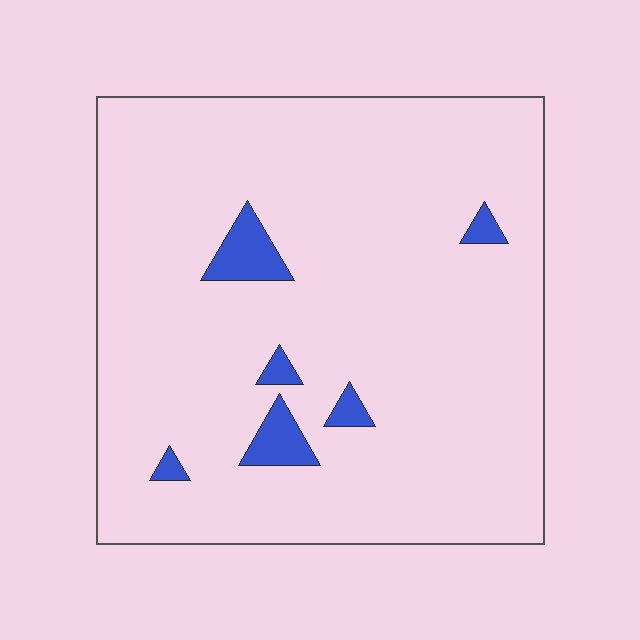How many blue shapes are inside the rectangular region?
6.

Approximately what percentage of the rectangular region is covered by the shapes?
Approximately 5%.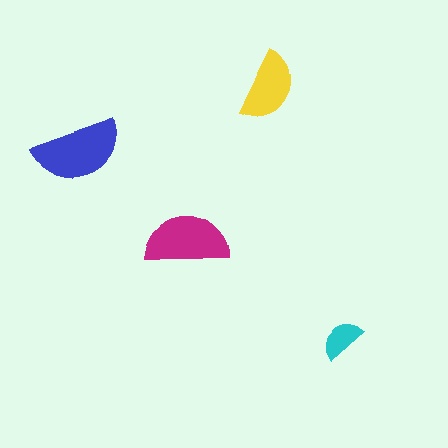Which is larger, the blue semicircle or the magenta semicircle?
The blue one.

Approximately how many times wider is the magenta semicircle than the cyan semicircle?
About 2 times wider.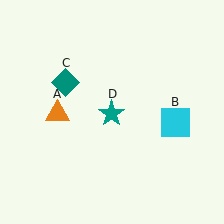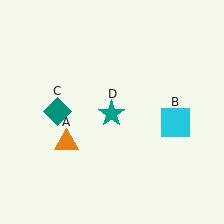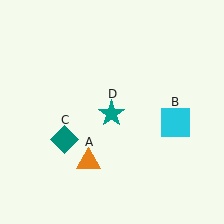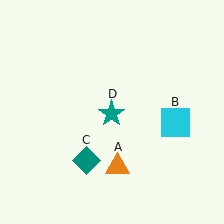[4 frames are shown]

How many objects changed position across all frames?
2 objects changed position: orange triangle (object A), teal diamond (object C).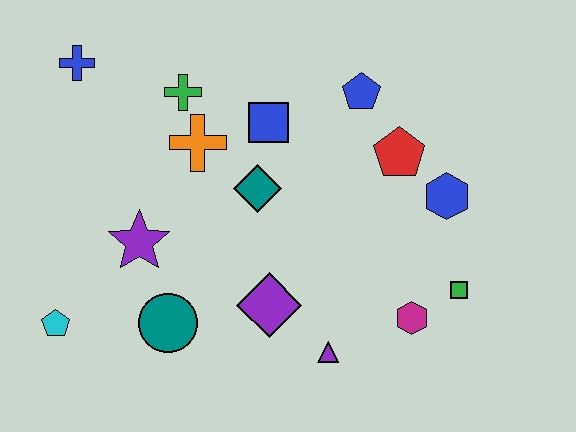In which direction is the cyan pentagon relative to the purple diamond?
The cyan pentagon is to the left of the purple diamond.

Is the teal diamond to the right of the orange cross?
Yes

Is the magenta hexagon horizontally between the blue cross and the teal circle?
No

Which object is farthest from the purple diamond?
The blue cross is farthest from the purple diamond.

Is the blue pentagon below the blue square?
No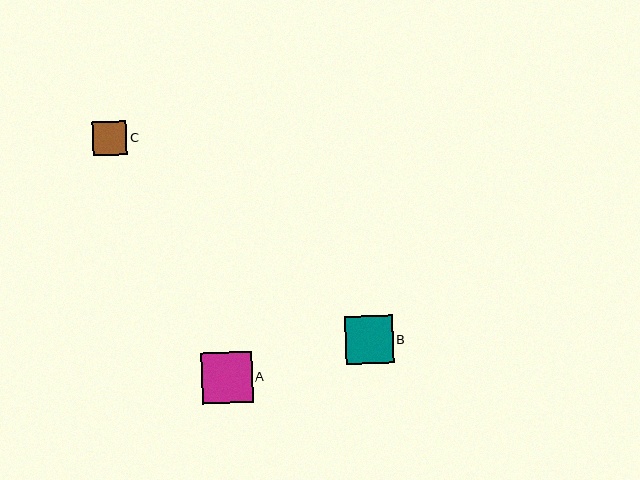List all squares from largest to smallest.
From largest to smallest: A, B, C.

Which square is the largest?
Square A is the largest with a size of approximately 51 pixels.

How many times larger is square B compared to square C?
Square B is approximately 1.4 times the size of square C.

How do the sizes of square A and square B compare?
Square A and square B are approximately the same size.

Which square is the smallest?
Square C is the smallest with a size of approximately 35 pixels.